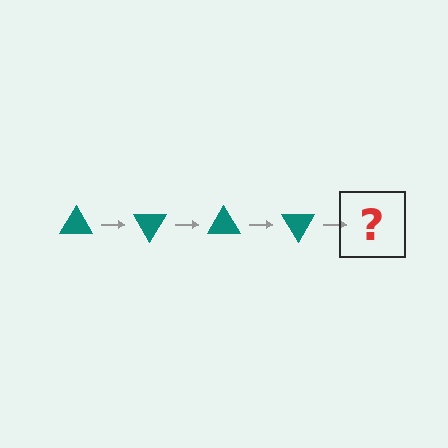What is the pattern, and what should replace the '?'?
The pattern is that the triangle rotates 60 degrees each step. The '?' should be a teal triangle rotated 240 degrees.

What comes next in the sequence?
The next element should be a teal triangle rotated 240 degrees.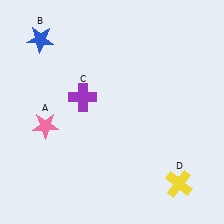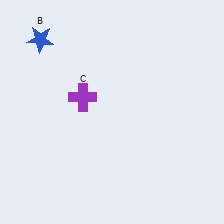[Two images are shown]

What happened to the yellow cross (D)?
The yellow cross (D) was removed in Image 2. It was in the bottom-right area of Image 1.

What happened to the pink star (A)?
The pink star (A) was removed in Image 2. It was in the bottom-left area of Image 1.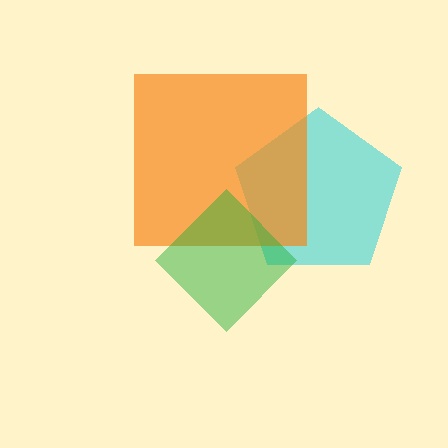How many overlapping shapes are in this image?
There are 3 overlapping shapes in the image.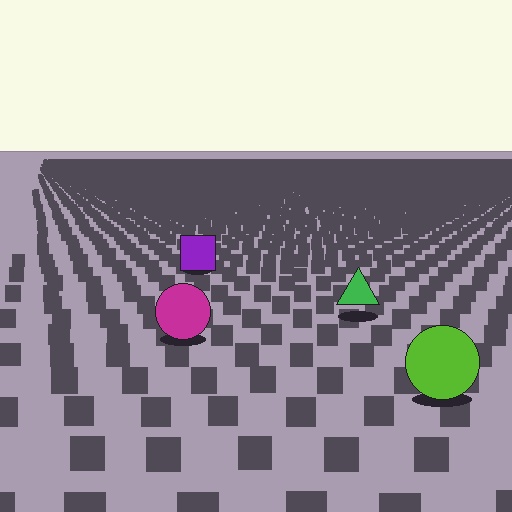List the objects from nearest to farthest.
From nearest to farthest: the lime circle, the magenta circle, the green triangle, the purple square.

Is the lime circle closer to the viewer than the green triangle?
Yes. The lime circle is closer — you can tell from the texture gradient: the ground texture is coarser near it.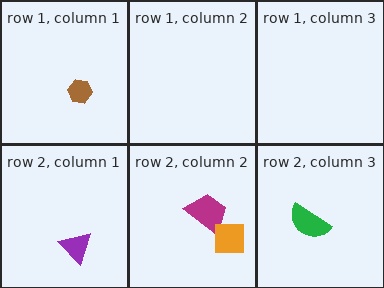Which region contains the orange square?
The row 2, column 2 region.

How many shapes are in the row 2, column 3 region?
1.